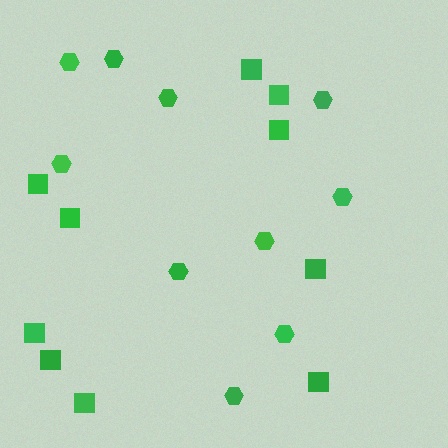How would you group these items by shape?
There are 2 groups: one group of squares (10) and one group of hexagons (10).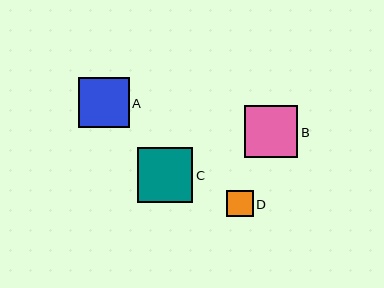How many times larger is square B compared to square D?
Square B is approximately 2.0 times the size of square D.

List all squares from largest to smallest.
From largest to smallest: C, B, A, D.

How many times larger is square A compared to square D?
Square A is approximately 1.9 times the size of square D.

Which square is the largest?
Square C is the largest with a size of approximately 55 pixels.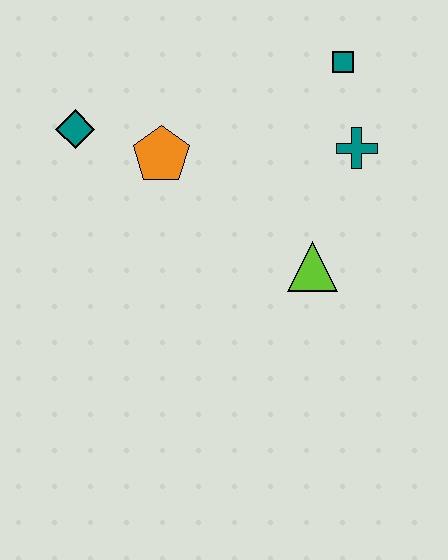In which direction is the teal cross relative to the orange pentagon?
The teal cross is to the right of the orange pentagon.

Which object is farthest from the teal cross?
The teal diamond is farthest from the teal cross.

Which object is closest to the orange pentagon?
The teal diamond is closest to the orange pentagon.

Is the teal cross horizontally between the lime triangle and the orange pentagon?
No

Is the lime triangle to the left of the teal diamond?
No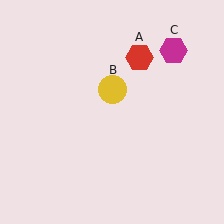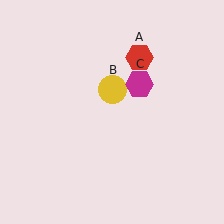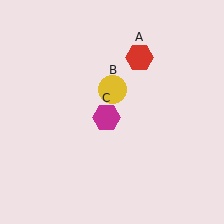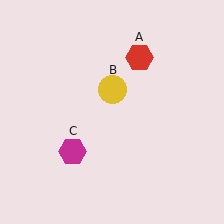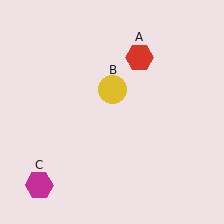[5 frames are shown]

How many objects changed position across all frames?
1 object changed position: magenta hexagon (object C).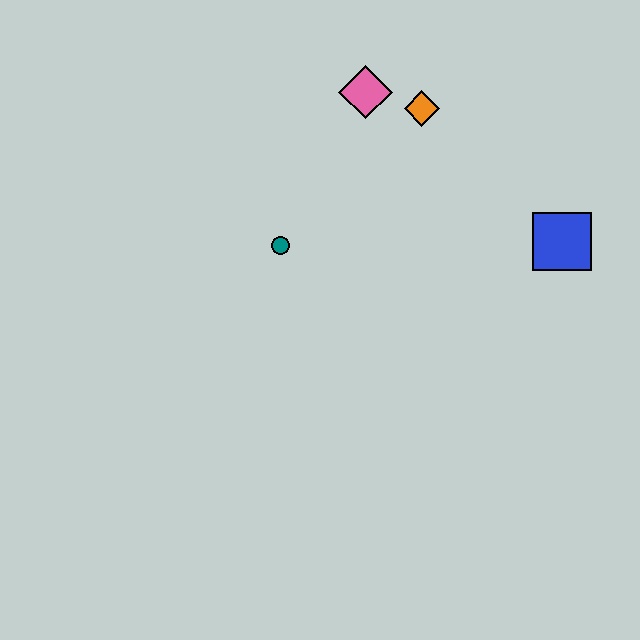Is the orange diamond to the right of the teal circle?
Yes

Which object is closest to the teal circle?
The pink diamond is closest to the teal circle.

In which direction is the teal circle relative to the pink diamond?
The teal circle is below the pink diamond.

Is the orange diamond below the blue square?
No